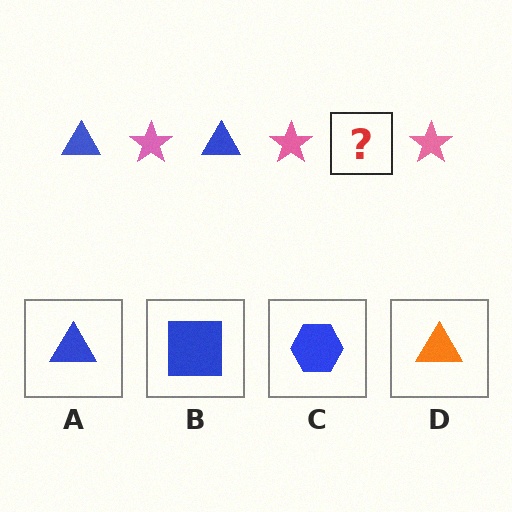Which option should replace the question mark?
Option A.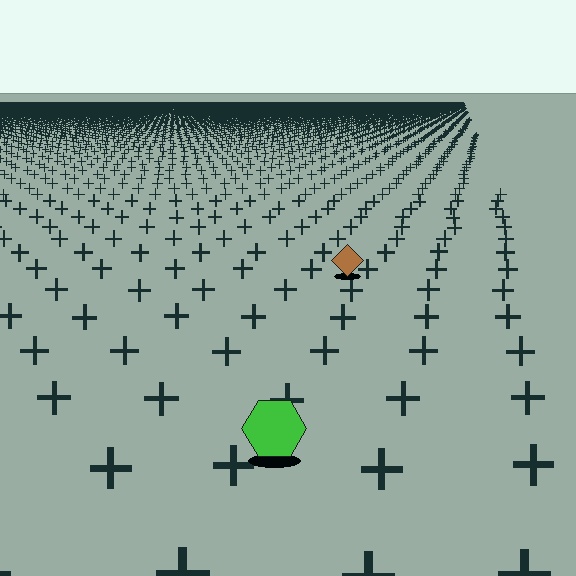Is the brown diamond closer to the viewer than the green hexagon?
No. The green hexagon is closer — you can tell from the texture gradient: the ground texture is coarser near it.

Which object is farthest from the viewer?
The brown diamond is farthest from the viewer. It appears smaller and the ground texture around it is denser.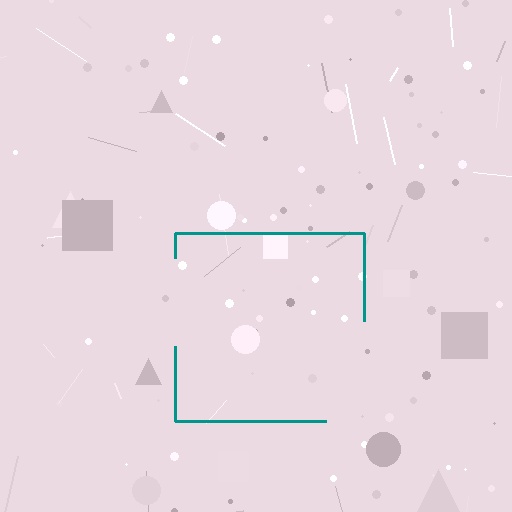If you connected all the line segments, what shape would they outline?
They would outline a square.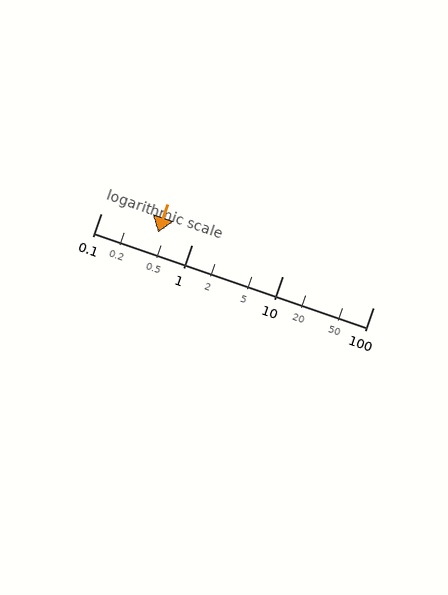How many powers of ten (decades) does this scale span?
The scale spans 3 decades, from 0.1 to 100.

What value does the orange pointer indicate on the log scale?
The pointer indicates approximately 0.43.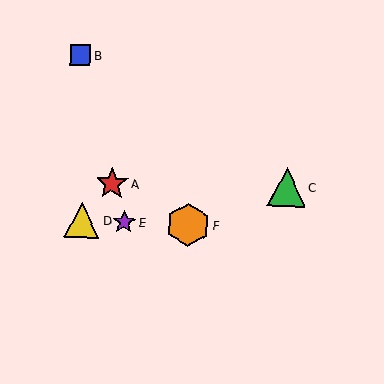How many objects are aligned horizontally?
3 objects (D, E, F) are aligned horizontally.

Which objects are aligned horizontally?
Objects D, E, F are aligned horizontally.